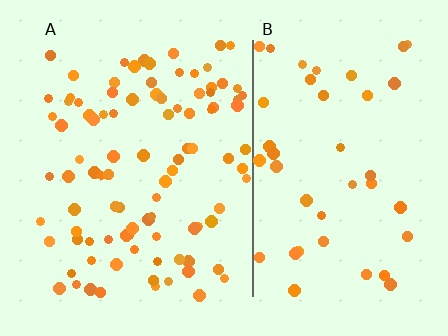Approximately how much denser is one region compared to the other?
Approximately 2.1× — region A over region B.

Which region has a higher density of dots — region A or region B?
A (the left).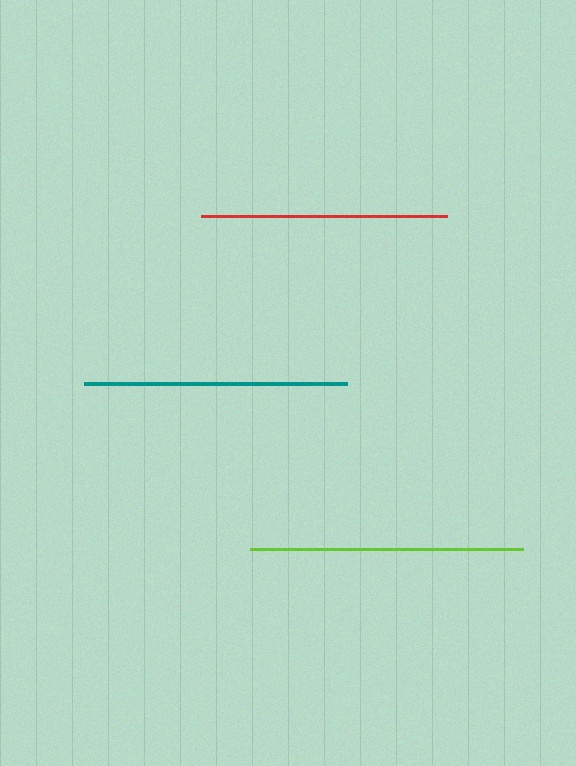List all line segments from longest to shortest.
From longest to shortest: lime, teal, red.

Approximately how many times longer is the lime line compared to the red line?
The lime line is approximately 1.1 times the length of the red line.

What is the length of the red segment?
The red segment is approximately 247 pixels long.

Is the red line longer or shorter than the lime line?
The lime line is longer than the red line.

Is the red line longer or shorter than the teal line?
The teal line is longer than the red line.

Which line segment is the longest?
The lime line is the longest at approximately 273 pixels.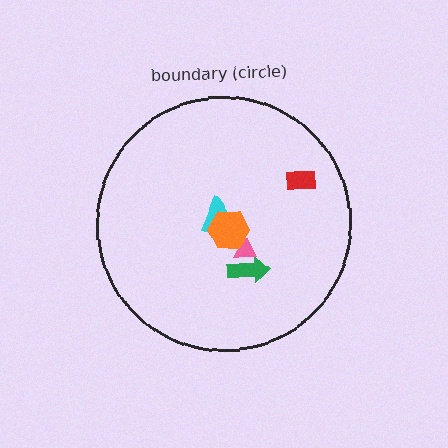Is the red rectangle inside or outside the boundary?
Inside.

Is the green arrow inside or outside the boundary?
Inside.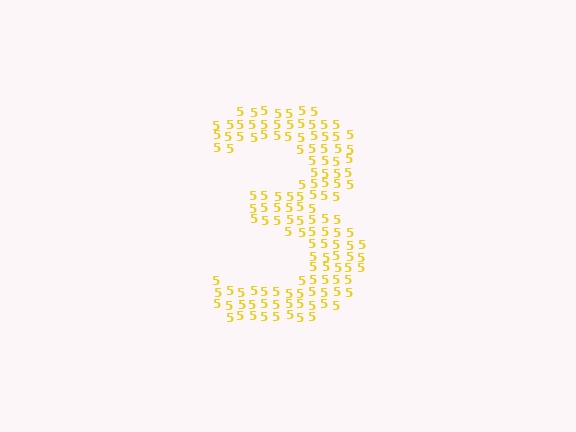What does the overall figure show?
The overall figure shows the digit 3.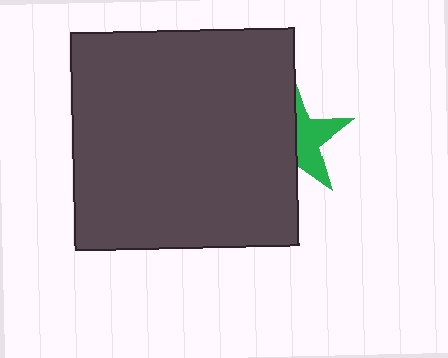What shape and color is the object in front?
The object in front is a dark gray rectangle.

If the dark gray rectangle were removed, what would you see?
You would see the complete green star.